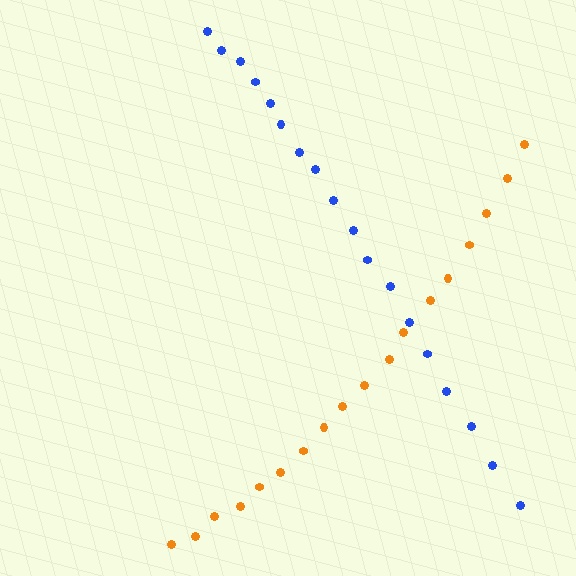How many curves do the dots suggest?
There are 2 distinct paths.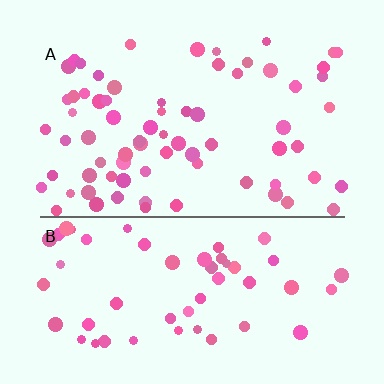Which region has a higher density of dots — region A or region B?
A (the top).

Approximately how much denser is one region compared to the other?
Approximately 1.3× — region A over region B.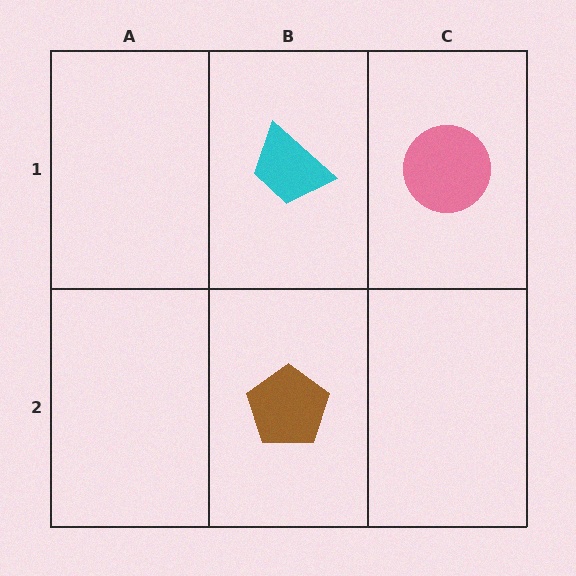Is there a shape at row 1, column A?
No, that cell is empty.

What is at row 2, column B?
A brown pentagon.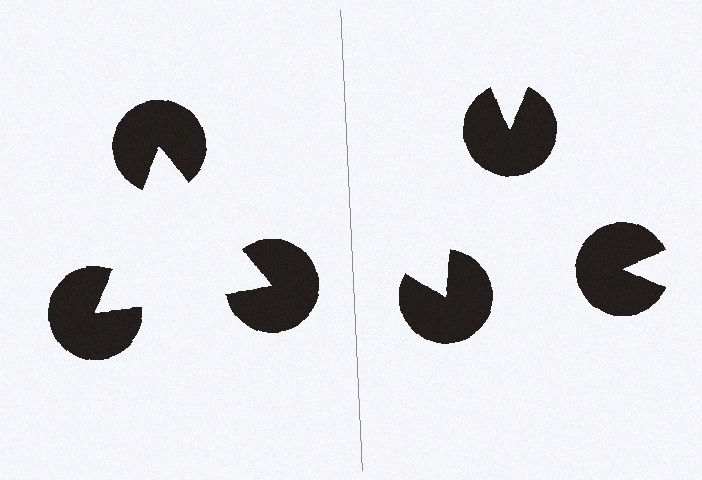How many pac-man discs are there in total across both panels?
6 — 3 on each side.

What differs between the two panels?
The pac-man discs are positioned identically on both sides; only the wedge orientations differ. On the left they align to a triangle; on the right they are misaligned.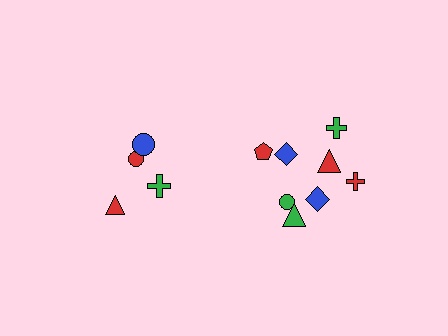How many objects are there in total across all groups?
There are 12 objects.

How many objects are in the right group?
There are 8 objects.